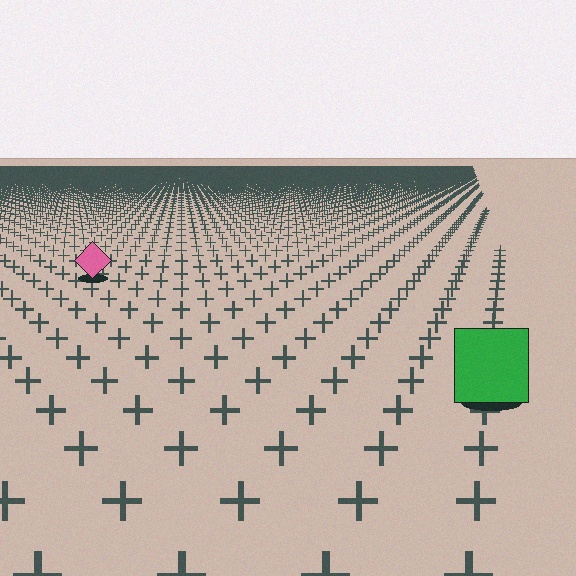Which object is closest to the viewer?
The green square is closest. The texture marks near it are larger and more spread out.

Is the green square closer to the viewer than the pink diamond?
Yes. The green square is closer — you can tell from the texture gradient: the ground texture is coarser near it.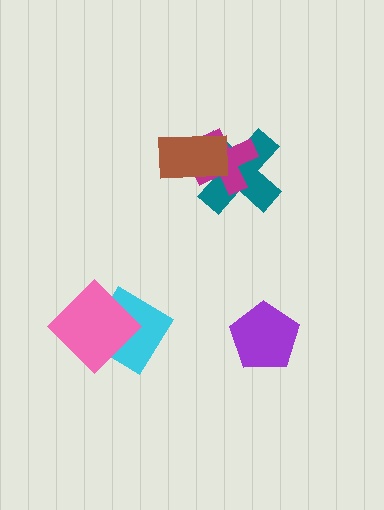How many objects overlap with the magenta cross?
2 objects overlap with the magenta cross.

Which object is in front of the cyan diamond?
The pink diamond is in front of the cyan diamond.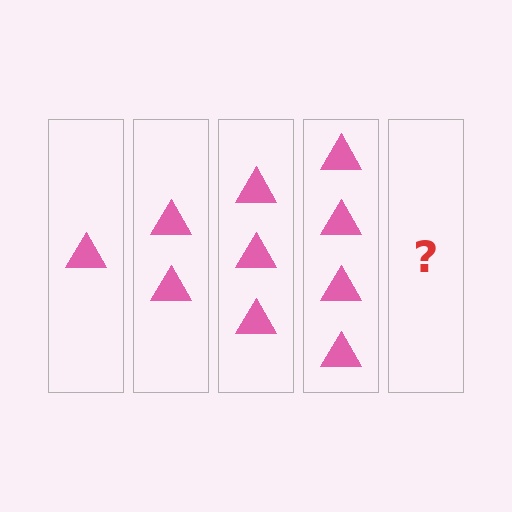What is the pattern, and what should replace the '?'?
The pattern is that each step adds one more triangle. The '?' should be 5 triangles.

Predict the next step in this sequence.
The next step is 5 triangles.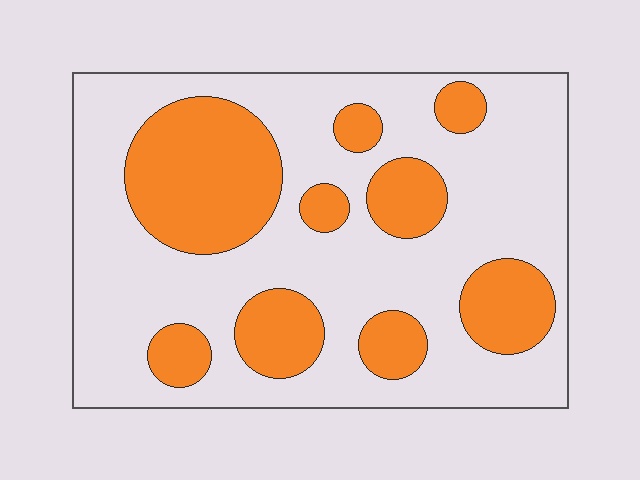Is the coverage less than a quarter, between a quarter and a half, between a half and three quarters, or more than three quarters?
Between a quarter and a half.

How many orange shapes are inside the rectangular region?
9.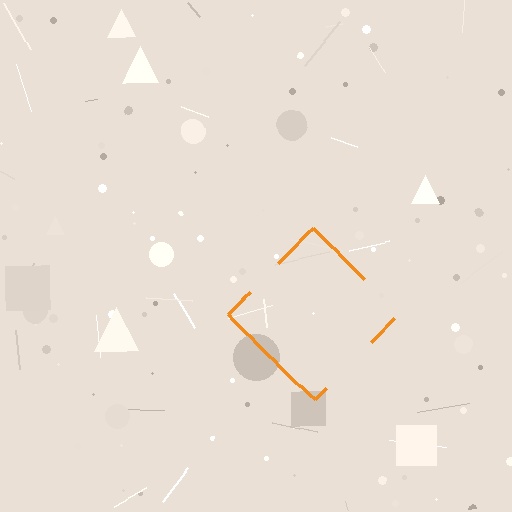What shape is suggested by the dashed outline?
The dashed outline suggests a diamond.